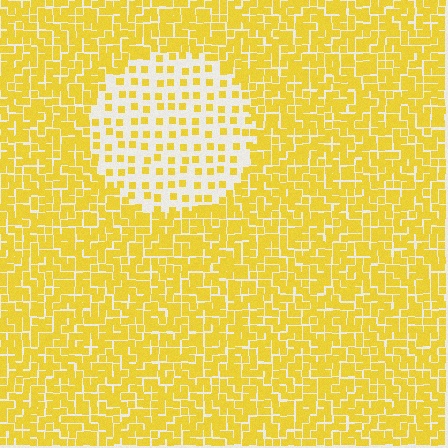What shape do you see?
I see a circle.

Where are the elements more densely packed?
The elements are more densely packed outside the circle boundary.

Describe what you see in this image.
The image contains small yellow elements arranged at two different densities. A circle-shaped region is visible where the elements are less densely packed than the surrounding area.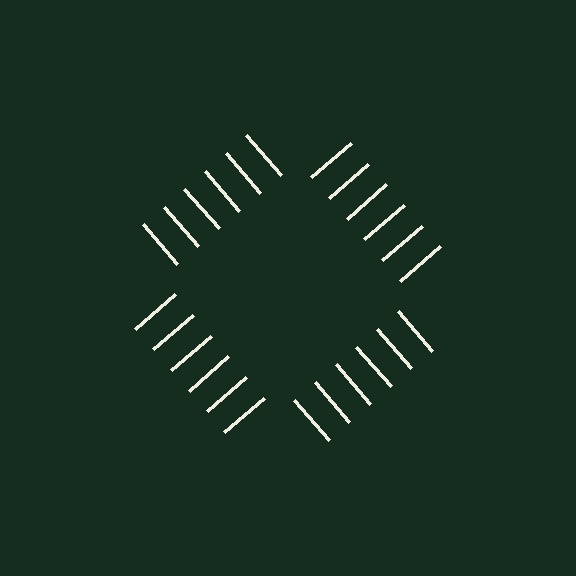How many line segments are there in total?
24 — 6 along each of the 4 edges.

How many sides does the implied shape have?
4 sides — the line-ends trace a square.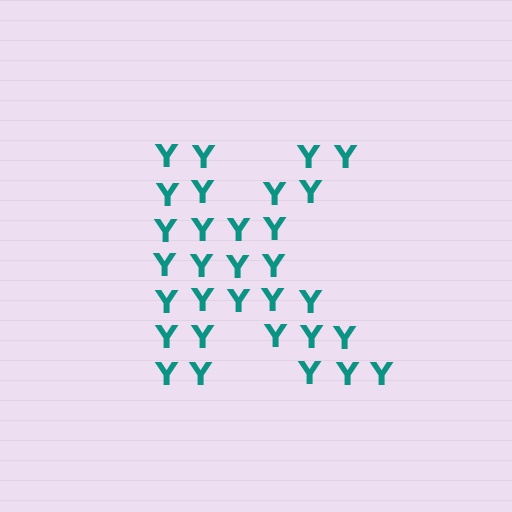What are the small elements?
The small elements are letter Y's.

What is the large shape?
The large shape is the letter K.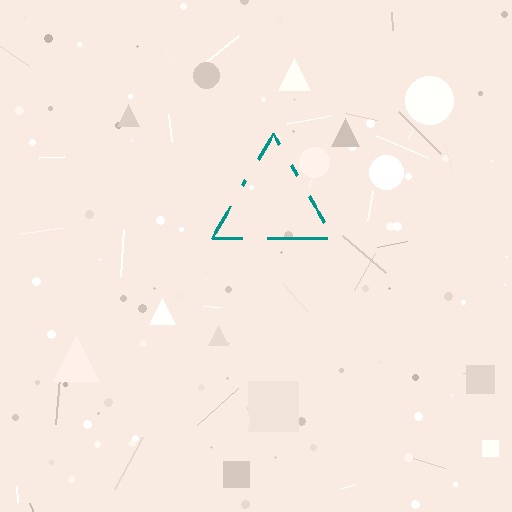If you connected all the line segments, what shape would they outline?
They would outline a triangle.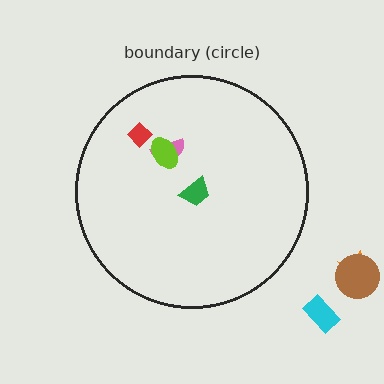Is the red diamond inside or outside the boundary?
Inside.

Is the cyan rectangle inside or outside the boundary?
Outside.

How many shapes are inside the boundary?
4 inside, 3 outside.